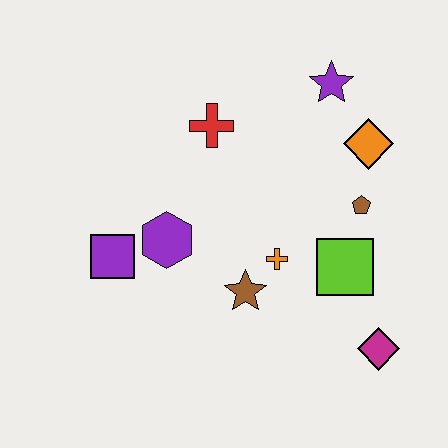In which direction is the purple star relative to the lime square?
The purple star is above the lime square.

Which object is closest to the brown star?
The orange cross is closest to the brown star.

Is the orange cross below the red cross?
Yes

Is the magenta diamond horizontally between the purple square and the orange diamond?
No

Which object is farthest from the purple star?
The purple square is farthest from the purple star.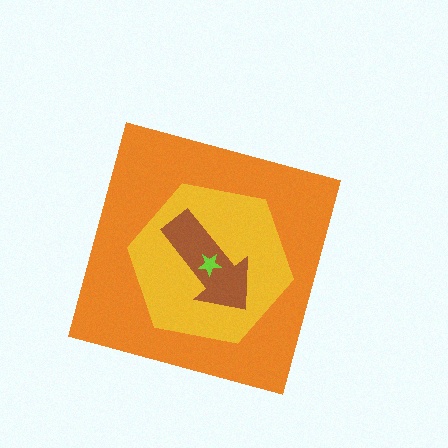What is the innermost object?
The lime star.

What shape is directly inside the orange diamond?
The yellow hexagon.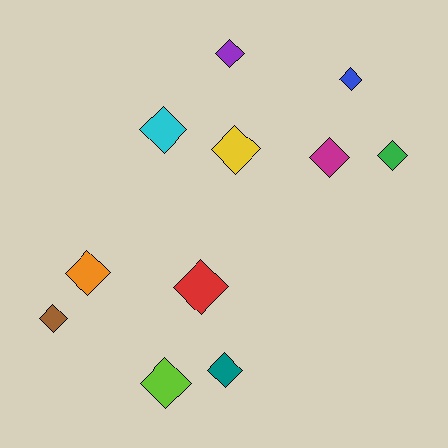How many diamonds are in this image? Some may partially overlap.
There are 11 diamonds.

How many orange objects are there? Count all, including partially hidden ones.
There is 1 orange object.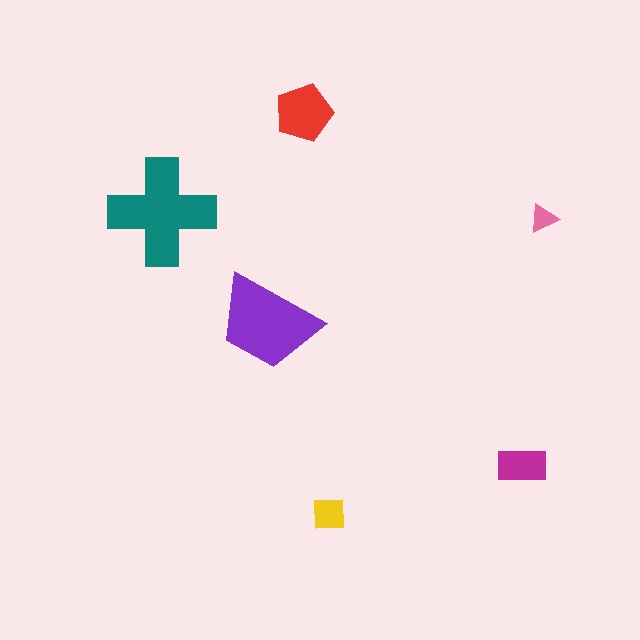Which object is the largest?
The teal cross.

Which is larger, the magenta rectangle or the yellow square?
The magenta rectangle.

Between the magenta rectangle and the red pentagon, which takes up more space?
The red pentagon.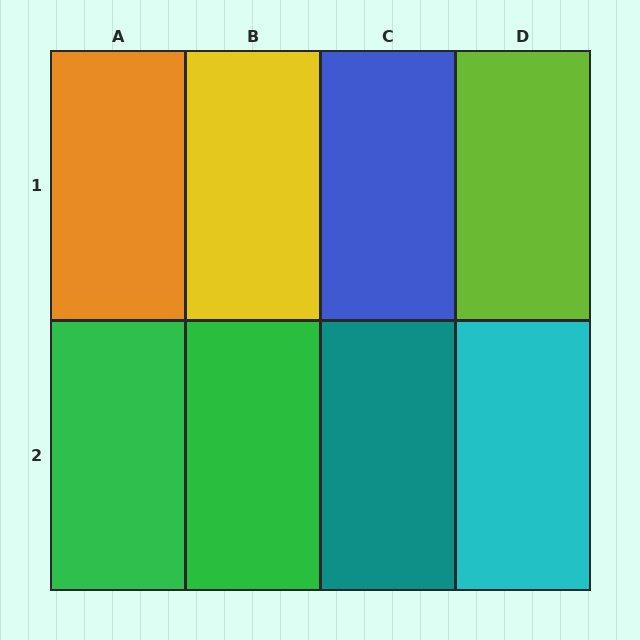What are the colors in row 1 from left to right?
Orange, yellow, blue, lime.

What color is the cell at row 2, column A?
Green.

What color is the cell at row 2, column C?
Teal.